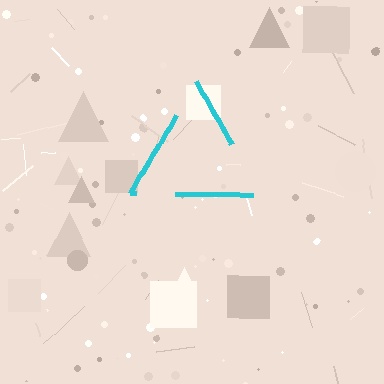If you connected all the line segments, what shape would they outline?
They would outline a triangle.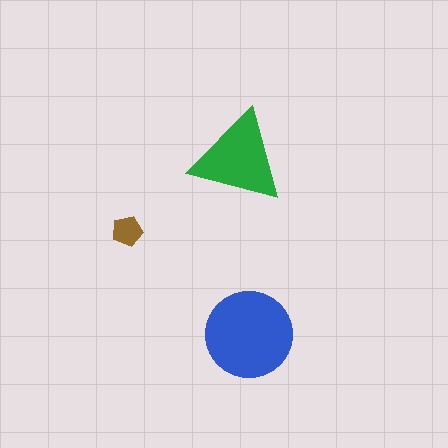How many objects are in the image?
There are 3 objects in the image.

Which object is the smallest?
The brown pentagon.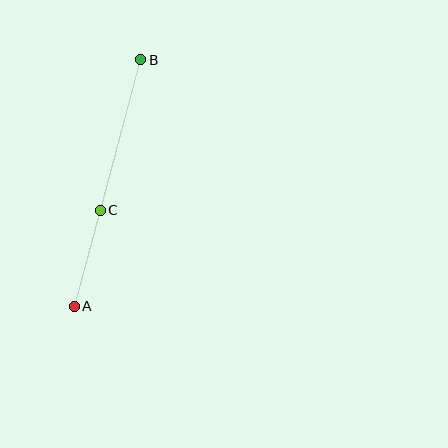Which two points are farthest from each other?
Points A and B are farthest from each other.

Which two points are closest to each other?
Points A and C are closest to each other.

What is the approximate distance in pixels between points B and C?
The distance between B and C is approximately 156 pixels.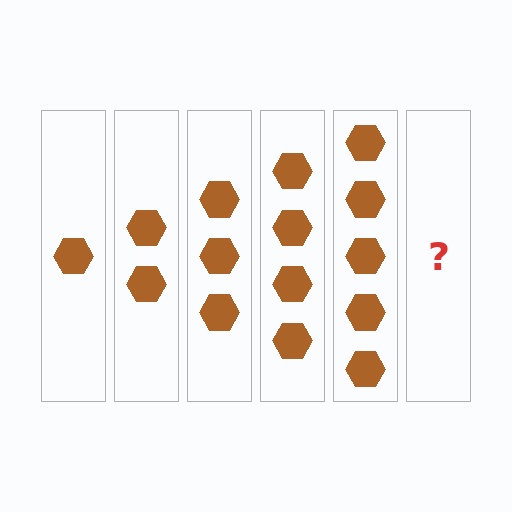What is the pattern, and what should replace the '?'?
The pattern is that each step adds one more hexagon. The '?' should be 6 hexagons.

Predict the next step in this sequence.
The next step is 6 hexagons.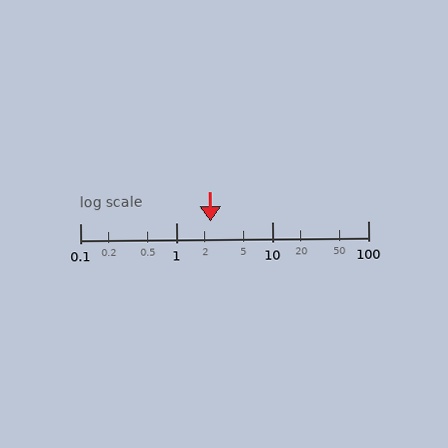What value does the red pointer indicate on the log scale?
The pointer indicates approximately 2.3.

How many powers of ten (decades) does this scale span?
The scale spans 3 decades, from 0.1 to 100.